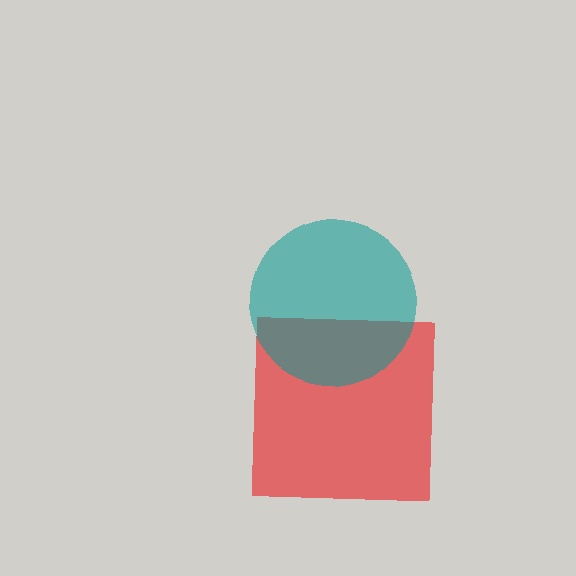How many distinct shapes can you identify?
There are 2 distinct shapes: a red square, a teal circle.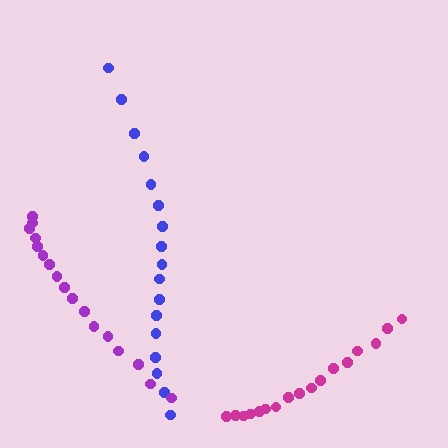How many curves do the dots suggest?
There are 3 distinct paths.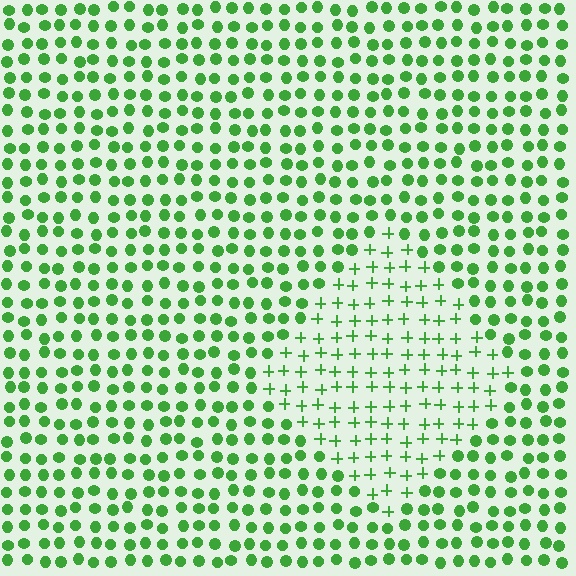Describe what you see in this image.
The image is filled with small green elements arranged in a uniform grid. A diamond-shaped region contains plus signs, while the surrounding area contains circles. The boundary is defined purely by the change in element shape.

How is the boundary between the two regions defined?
The boundary is defined by a change in element shape: plus signs inside vs. circles outside. All elements share the same color and spacing.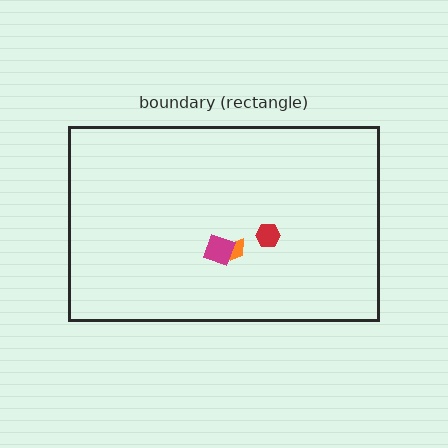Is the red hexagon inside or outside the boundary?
Inside.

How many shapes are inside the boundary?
3 inside, 0 outside.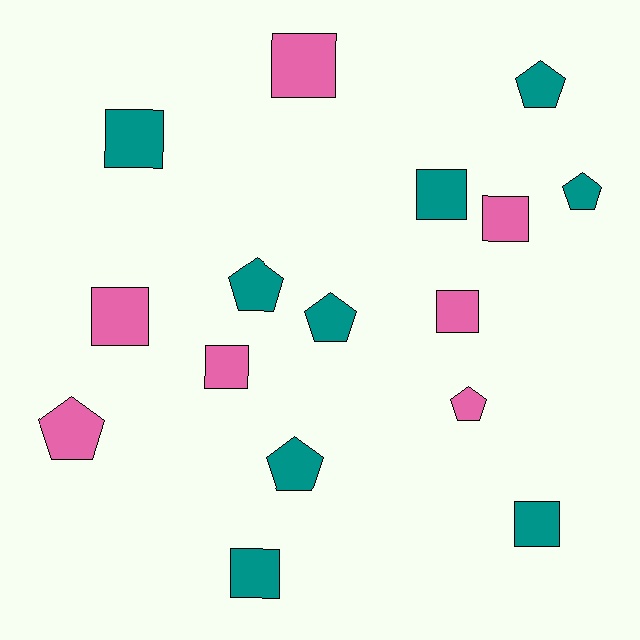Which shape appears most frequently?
Square, with 9 objects.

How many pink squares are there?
There are 5 pink squares.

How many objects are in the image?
There are 16 objects.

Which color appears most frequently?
Teal, with 9 objects.